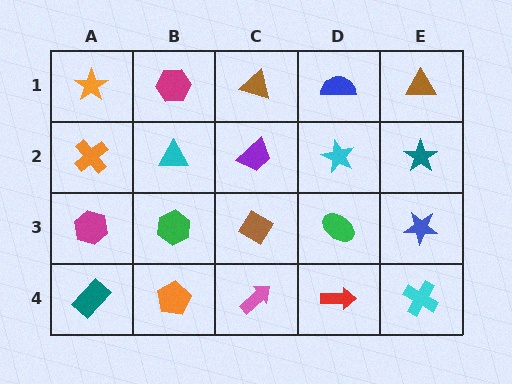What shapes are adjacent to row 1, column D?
A cyan star (row 2, column D), a brown triangle (row 1, column C), a brown triangle (row 1, column E).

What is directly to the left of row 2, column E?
A cyan star.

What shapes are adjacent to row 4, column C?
A brown diamond (row 3, column C), an orange pentagon (row 4, column B), a red arrow (row 4, column D).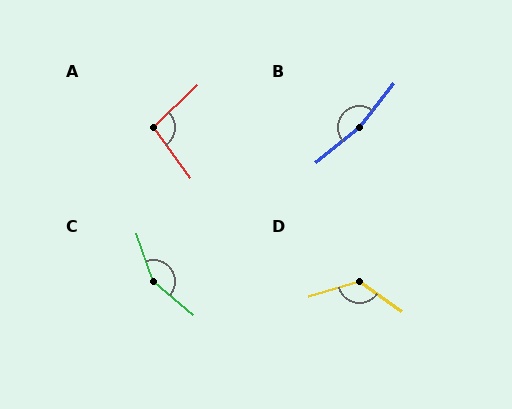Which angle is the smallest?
A, at approximately 97 degrees.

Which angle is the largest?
B, at approximately 168 degrees.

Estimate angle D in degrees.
Approximately 129 degrees.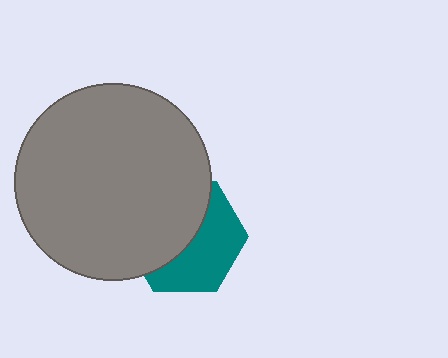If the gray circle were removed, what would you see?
You would see the complete teal hexagon.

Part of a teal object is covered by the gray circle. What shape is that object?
It is a hexagon.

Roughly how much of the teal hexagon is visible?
About half of it is visible (roughly 48%).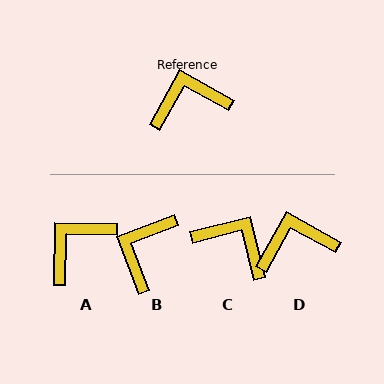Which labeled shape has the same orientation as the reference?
D.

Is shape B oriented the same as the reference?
No, it is off by about 50 degrees.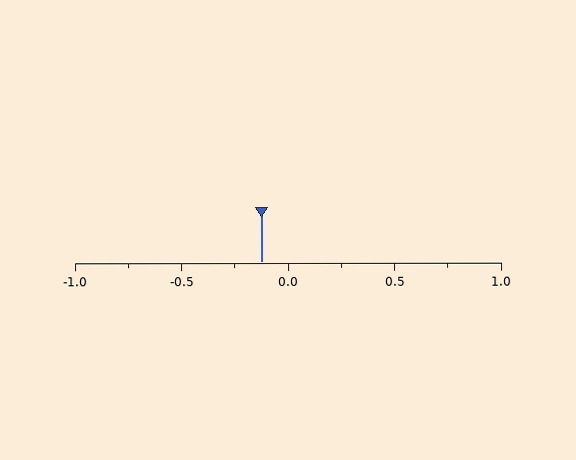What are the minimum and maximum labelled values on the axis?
The axis runs from -1.0 to 1.0.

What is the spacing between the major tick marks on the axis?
The major ticks are spaced 0.5 apart.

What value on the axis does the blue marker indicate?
The marker indicates approximately -0.12.